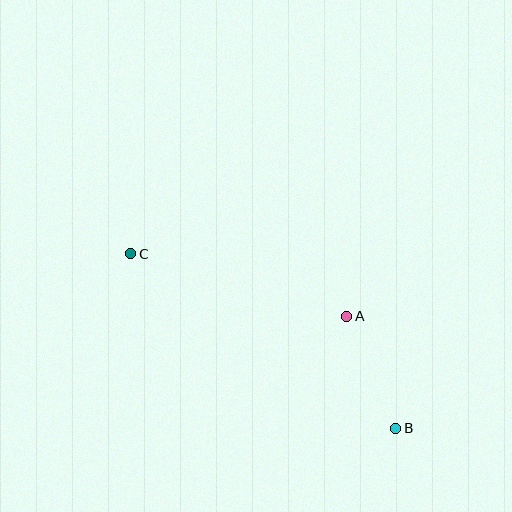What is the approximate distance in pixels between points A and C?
The distance between A and C is approximately 225 pixels.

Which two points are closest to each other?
Points A and B are closest to each other.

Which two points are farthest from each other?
Points B and C are farthest from each other.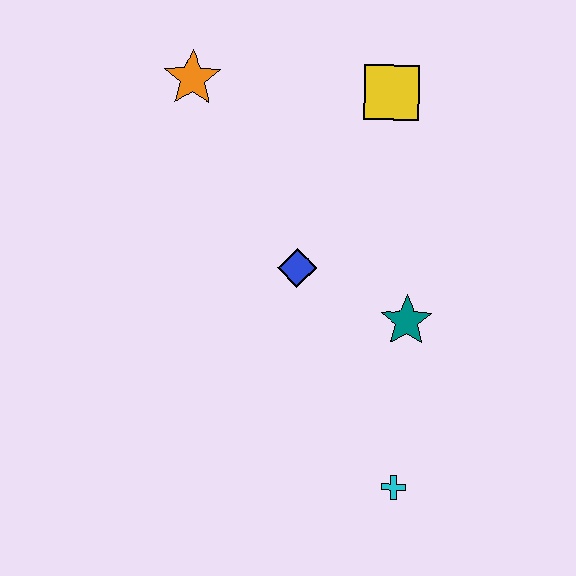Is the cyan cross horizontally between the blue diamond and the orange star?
No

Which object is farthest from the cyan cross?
The orange star is farthest from the cyan cross.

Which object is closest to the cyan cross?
The teal star is closest to the cyan cross.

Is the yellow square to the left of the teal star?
Yes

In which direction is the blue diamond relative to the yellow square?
The blue diamond is below the yellow square.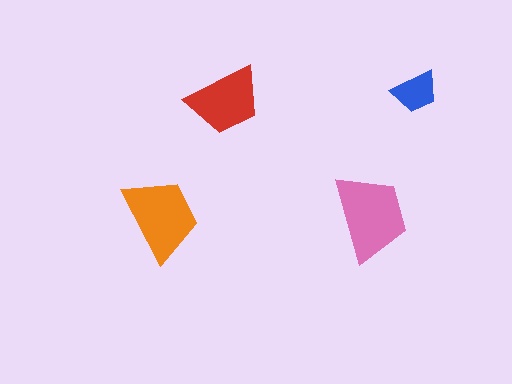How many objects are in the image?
There are 4 objects in the image.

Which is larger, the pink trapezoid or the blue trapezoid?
The pink one.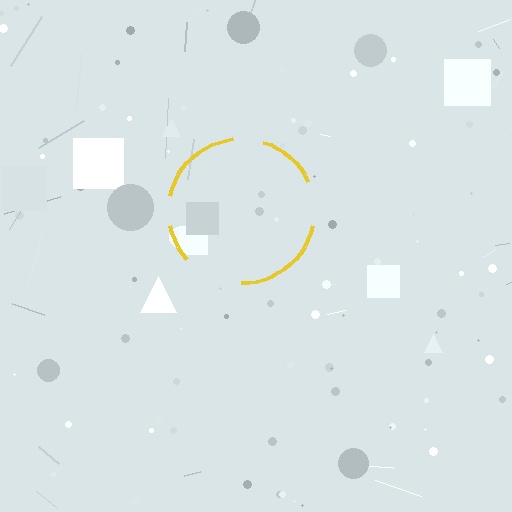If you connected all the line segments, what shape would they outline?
They would outline a circle.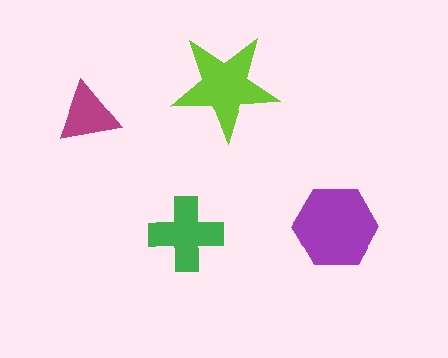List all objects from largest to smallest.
The purple hexagon, the lime star, the green cross, the magenta triangle.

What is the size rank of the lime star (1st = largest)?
2nd.